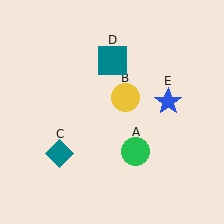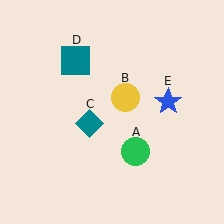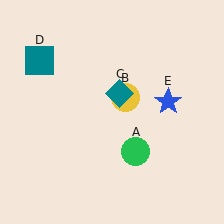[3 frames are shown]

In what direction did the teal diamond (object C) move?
The teal diamond (object C) moved up and to the right.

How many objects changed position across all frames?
2 objects changed position: teal diamond (object C), teal square (object D).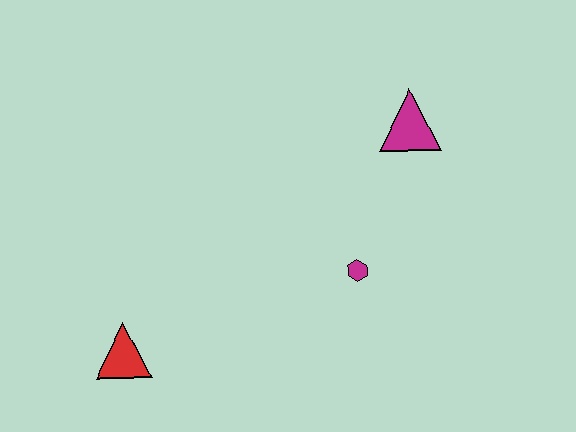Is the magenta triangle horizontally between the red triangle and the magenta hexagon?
No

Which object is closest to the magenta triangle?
The magenta hexagon is closest to the magenta triangle.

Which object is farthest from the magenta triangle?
The red triangle is farthest from the magenta triangle.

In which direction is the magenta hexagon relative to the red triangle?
The magenta hexagon is to the right of the red triangle.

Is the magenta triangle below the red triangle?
No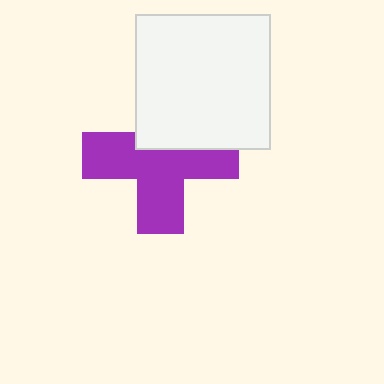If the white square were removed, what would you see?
You would see the complete purple cross.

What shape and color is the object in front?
The object in front is a white square.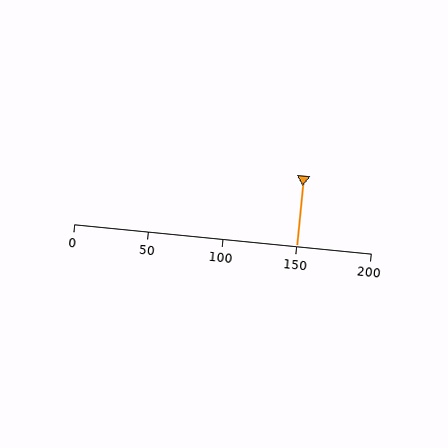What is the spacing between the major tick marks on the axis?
The major ticks are spaced 50 apart.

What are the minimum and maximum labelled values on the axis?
The axis runs from 0 to 200.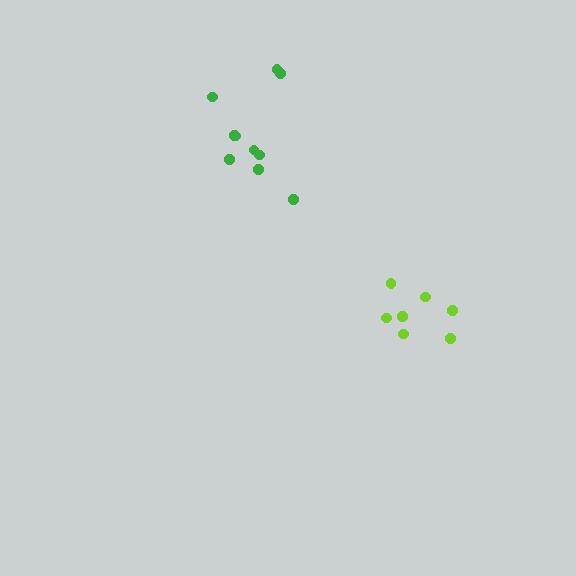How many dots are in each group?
Group 1: 7 dots, Group 2: 10 dots (17 total).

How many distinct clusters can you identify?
There are 2 distinct clusters.